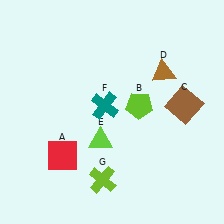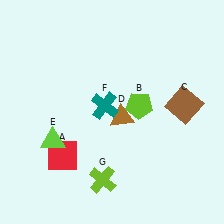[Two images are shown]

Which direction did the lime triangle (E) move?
The lime triangle (E) moved left.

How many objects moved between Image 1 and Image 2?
2 objects moved between the two images.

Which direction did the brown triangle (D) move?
The brown triangle (D) moved down.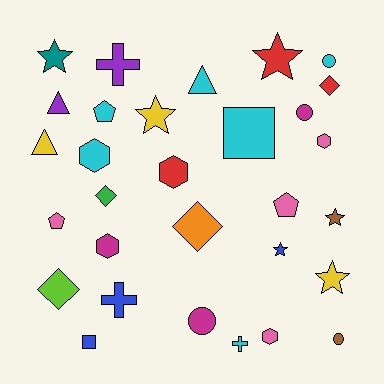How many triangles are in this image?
There are 3 triangles.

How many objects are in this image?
There are 30 objects.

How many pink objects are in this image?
There are 4 pink objects.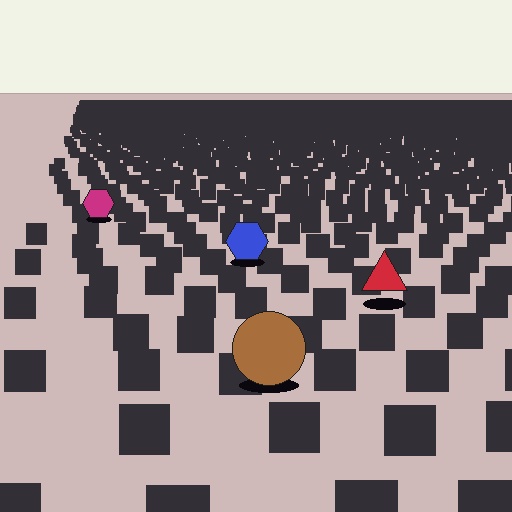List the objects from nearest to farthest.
From nearest to farthest: the brown circle, the red triangle, the blue hexagon, the magenta hexagon.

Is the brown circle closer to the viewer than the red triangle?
Yes. The brown circle is closer — you can tell from the texture gradient: the ground texture is coarser near it.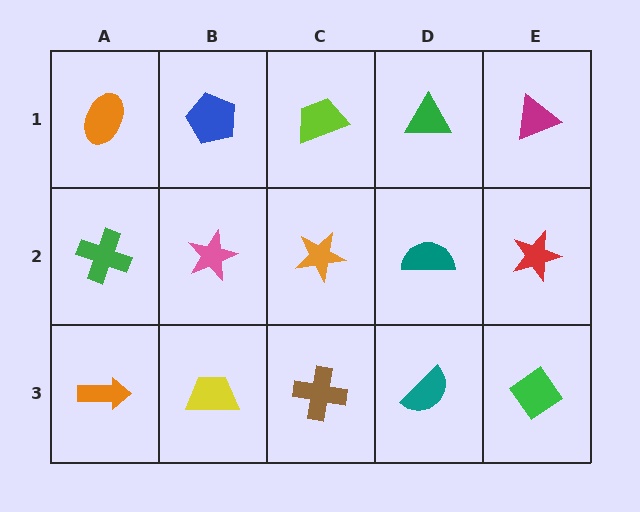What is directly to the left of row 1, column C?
A blue pentagon.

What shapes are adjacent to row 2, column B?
A blue pentagon (row 1, column B), a yellow trapezoid (row 3, column B), a green cross (row 2, column A), an orange star (row 2, column C).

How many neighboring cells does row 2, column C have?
4.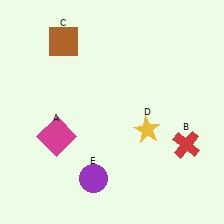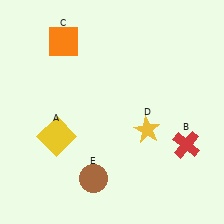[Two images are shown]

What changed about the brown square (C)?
In Image 1, C is brown. In Image 2, it changed to orange.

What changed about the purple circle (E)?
In Image 1, E is purple. In Image 2, it changed to brown.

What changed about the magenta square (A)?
In Image 1, A is magenta. In Image 2, it changed to yellow.